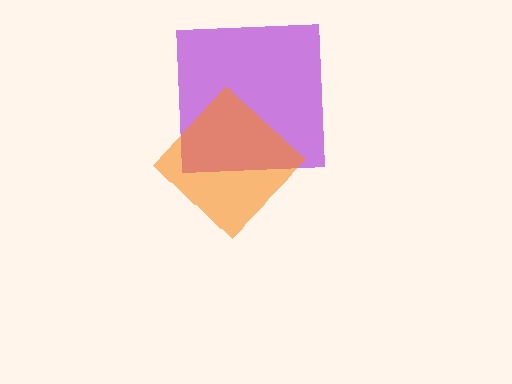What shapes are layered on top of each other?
The layered shapes are: a purple square, an orange diamond.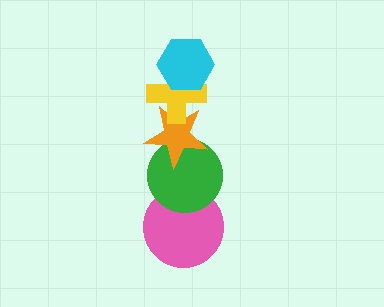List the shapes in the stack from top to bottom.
From top to bottom: the cyan hexagon, the yellow cross, the orange star, the green circle, the pink circle.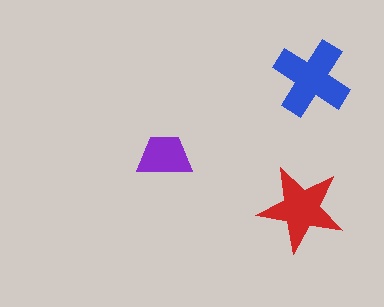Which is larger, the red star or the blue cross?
The blue cross.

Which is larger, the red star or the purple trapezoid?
The red star.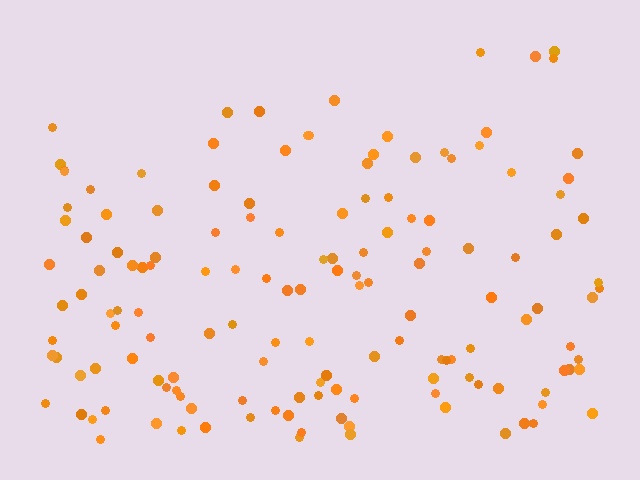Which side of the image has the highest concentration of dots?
The bottom.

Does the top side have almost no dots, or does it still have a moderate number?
Still a moderate number, just noticeably fewer than the bottom.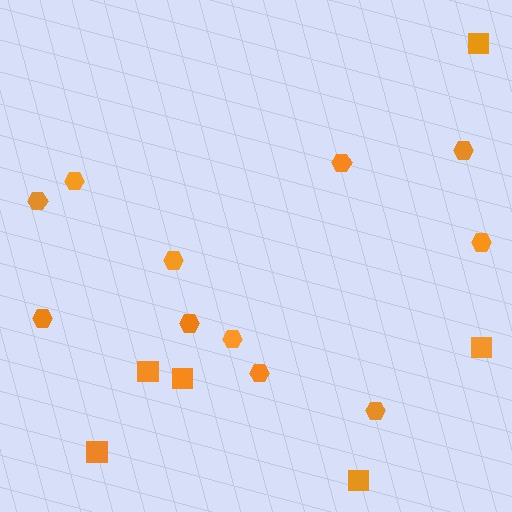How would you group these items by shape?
There are 2 groups: one group of hexagons (11) and one group of squares (6).